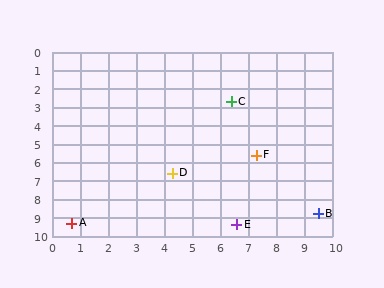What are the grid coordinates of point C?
Point C is at approximately (6.4, 2.7).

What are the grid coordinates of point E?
Point E is at approximately (6.6, 9.4).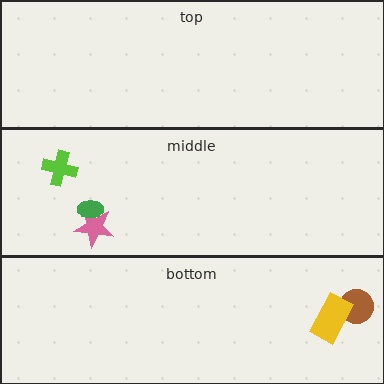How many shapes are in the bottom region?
2.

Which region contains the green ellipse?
The middle region.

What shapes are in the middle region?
The lime cross, the pink star, the green ellipse.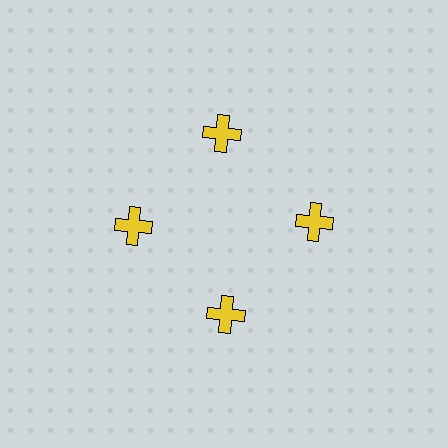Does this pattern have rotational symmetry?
Yes, this pattern has 4-fold rotational symmetry. It looks the same after rotating 90 degrees around the center.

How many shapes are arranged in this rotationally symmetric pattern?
There are 4 shapes, arranged in 4 groups of 1.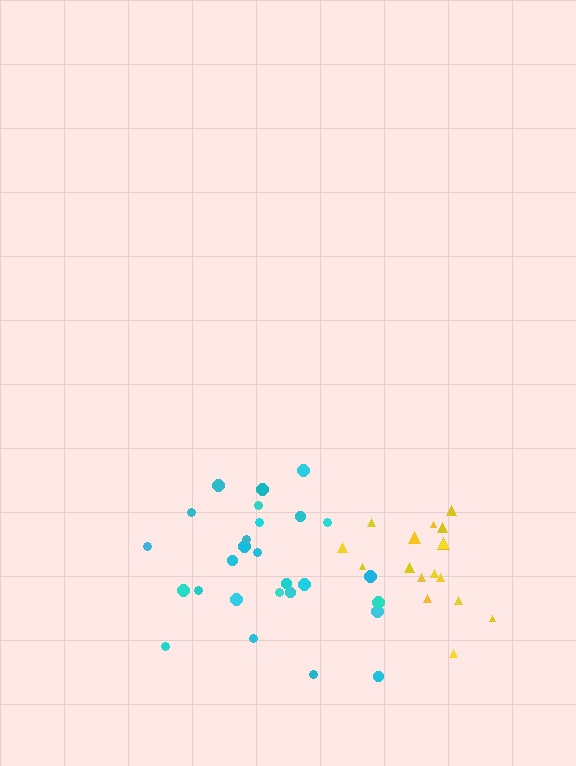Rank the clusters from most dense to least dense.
yellow, cyan.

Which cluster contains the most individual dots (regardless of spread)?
Cyan (27).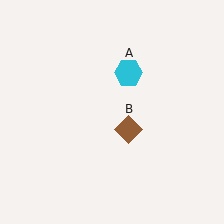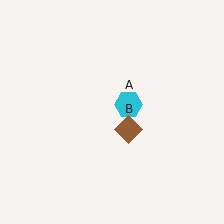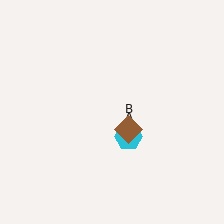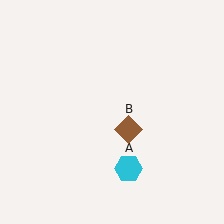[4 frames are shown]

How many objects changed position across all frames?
1 object changed position: cyan hexagon (object A).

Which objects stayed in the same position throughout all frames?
Brown diamond (object B) remained stationary.